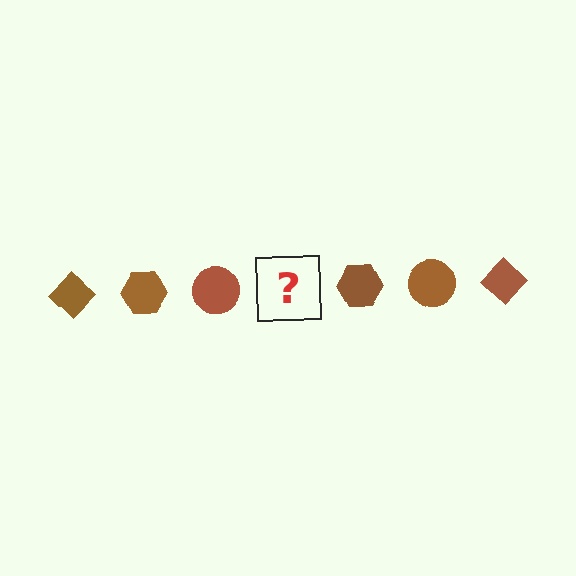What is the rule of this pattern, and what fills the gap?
The rule is that the pattern cycles through diamond, hexagon, circle shapes in brown. The gap should be filled with a brown diamond.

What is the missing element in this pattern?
The missing element is a brown diamond.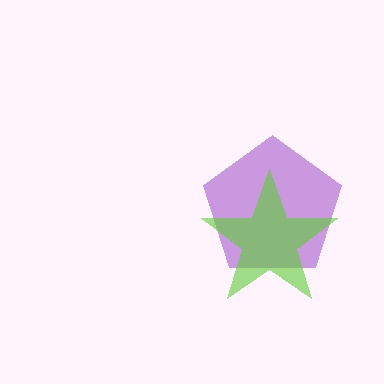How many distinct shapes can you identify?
There are 2 distinct shapes: a purple pentagon, a lime star.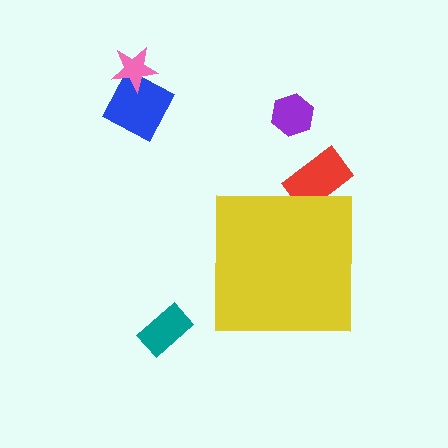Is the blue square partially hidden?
No, the blue square is fully visible.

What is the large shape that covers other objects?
A yellow square.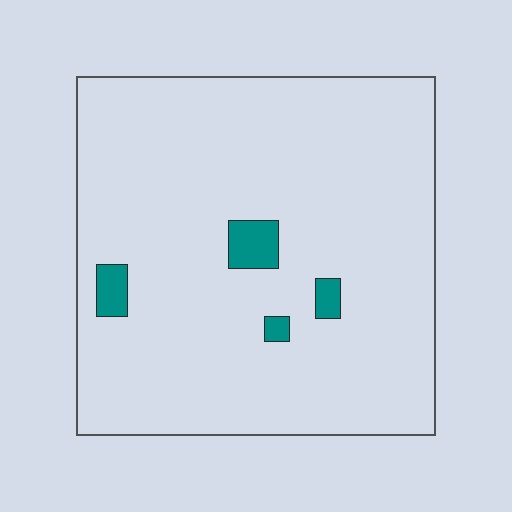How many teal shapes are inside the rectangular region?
4.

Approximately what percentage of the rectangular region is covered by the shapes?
Approximately 5%.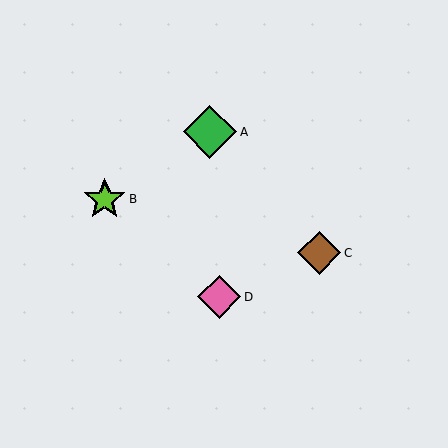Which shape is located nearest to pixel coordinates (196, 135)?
The green diamond (labeled A) at (210, 132) is nearest to that location.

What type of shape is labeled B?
Shape B is a lime star.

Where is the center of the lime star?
The center of the lime star is at (105, 199).